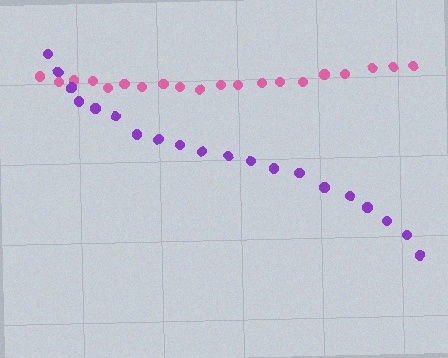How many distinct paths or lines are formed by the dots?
There are 2 distinct paths.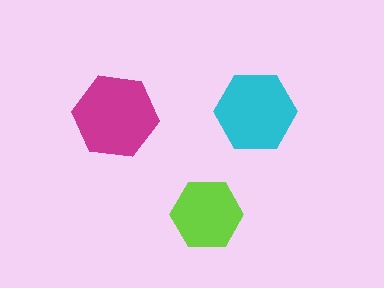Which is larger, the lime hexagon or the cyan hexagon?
The cyan one.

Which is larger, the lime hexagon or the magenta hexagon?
The magenta one.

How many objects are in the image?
There are 3 objects in the image.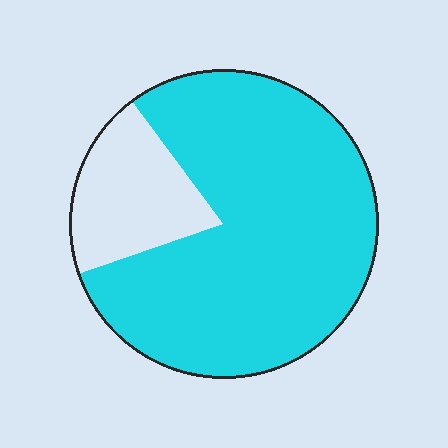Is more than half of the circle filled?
Yes.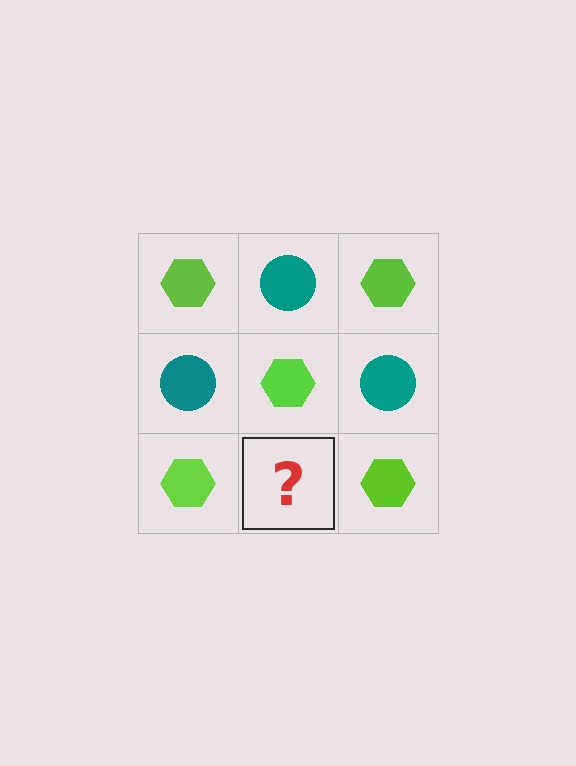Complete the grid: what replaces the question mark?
The question mark should be replaced with a teal circle.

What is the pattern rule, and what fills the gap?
The rule is that it alternates lime hexagon and teal circle in a checkerboard pattern. The gap should be filled with a teal circle.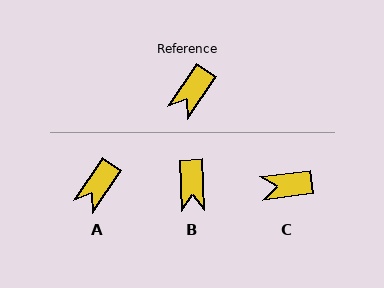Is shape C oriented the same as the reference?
No, it is off by about 49 degrees.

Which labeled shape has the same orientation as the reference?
A.